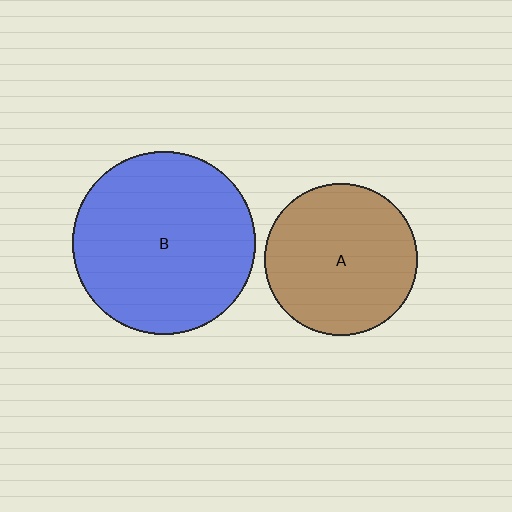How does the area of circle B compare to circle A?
Approximately 1.4 times.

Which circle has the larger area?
Circle B (blue).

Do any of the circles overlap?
No, none of the circles overlap.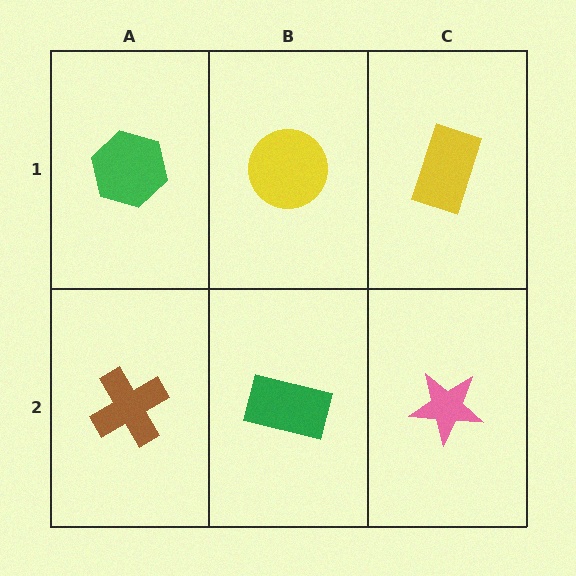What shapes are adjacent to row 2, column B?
A yellow circle (row 1, column B), a brown cross (row 2, column A), a pink star (row 2, column C).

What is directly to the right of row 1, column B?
A yellow rectangle.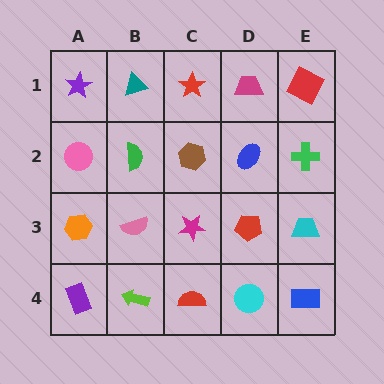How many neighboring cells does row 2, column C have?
4.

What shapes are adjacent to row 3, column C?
A brown hexagon (row 2, column C), a red semicircle (row 4, column C), a pink semicircle (row 3, column B), a red pentagon (row 3, column D).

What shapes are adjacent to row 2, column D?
A magenta trapezoid (row 1, column D), a red pentagon (row 3, column D), a brown hexagon (row 2, column C), a green cross (row 2, column E).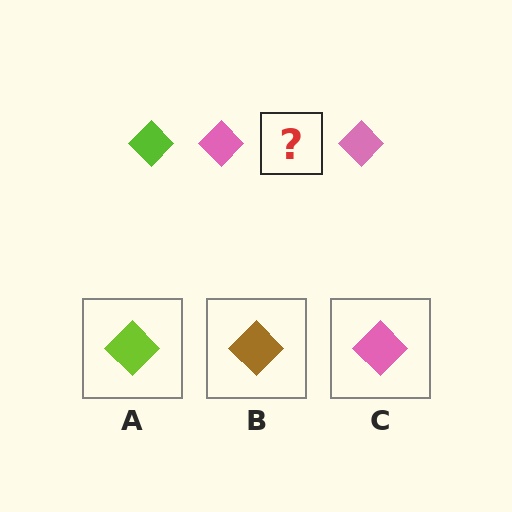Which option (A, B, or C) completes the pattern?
A.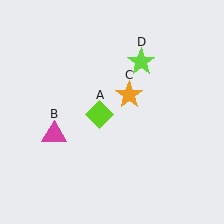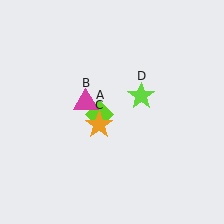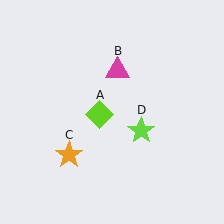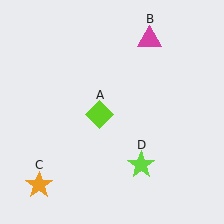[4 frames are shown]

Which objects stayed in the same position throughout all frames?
Lime diamond (object A) remained stationary.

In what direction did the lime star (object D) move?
The lime star (object D) moved down.